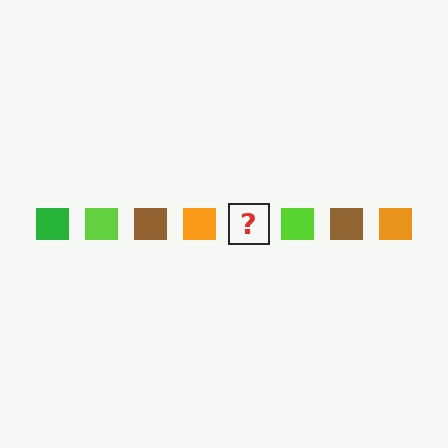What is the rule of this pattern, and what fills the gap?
The rule is that the pattern cycles through green, lime, brown, orange squares. The gap should be filled with a green square.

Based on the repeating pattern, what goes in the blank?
The blank should be a green square.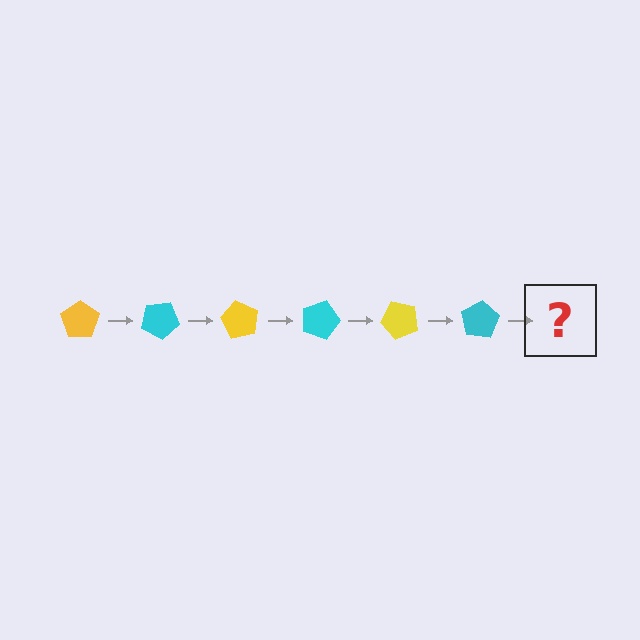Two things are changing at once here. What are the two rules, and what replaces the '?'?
The two rules are that it rotates 30 degrees each step and the color cycles through yellow and cyan. The '?' should be a yellow pentagon, rotated 180 degrees from the start.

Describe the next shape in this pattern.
It should be a yellow pentagon, rotated 180 degrees from the start.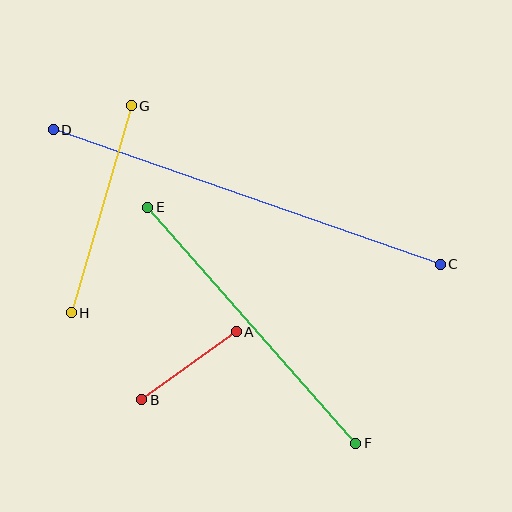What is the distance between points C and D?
The distance is approximately 409 pixels.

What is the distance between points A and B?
The distance is approximately 116 pixels.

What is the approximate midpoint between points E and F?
The midpoint is at approximately (252, 325) pixels.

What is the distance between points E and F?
The distance is approximately 315 pixels.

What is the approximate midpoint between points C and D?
The midpoint is at approximately (247, 197) pixels.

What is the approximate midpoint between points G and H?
The midpoint is at approximately (101, 209) pixels.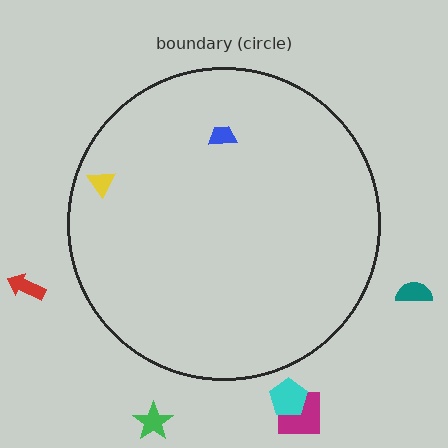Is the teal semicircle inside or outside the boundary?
Outside.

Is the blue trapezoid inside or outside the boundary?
Inside.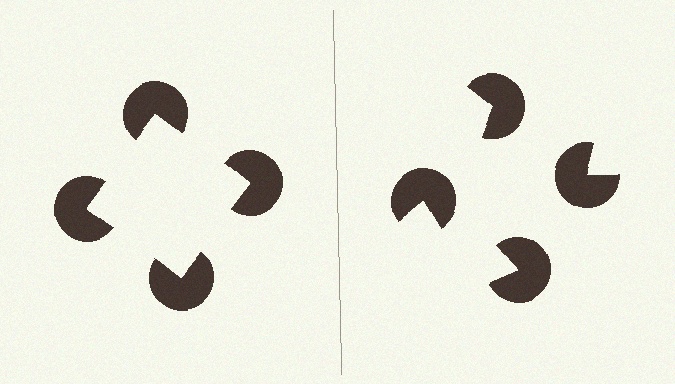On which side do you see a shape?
An illusory square appears on the left side. On the right side the wedge cuts are rotated, so no coherent shape forms.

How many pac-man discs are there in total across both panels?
8 — 4 on each side.